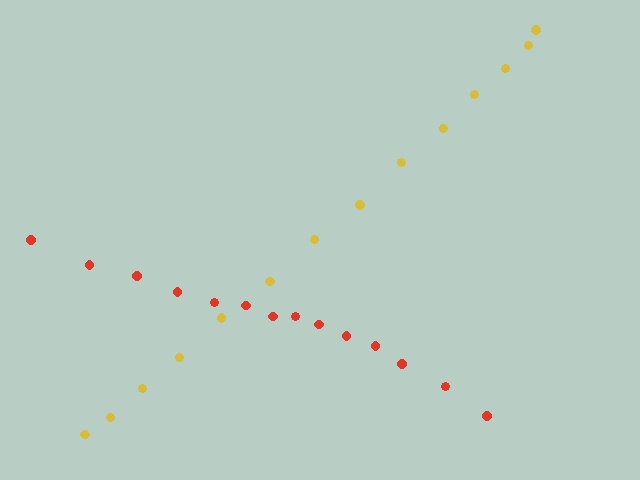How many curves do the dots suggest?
There are 2 distinct paths.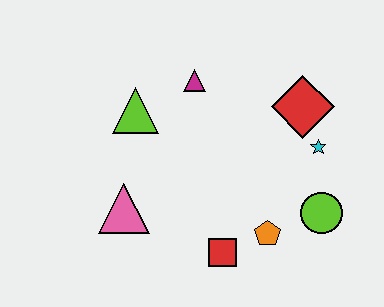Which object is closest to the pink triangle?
The lime triangle is closest to the pink triangle.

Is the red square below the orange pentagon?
Yes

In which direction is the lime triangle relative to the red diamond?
The lime triangle is to the left of the red diamond.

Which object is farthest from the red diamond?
The pink triangle is farthest from the red diamond.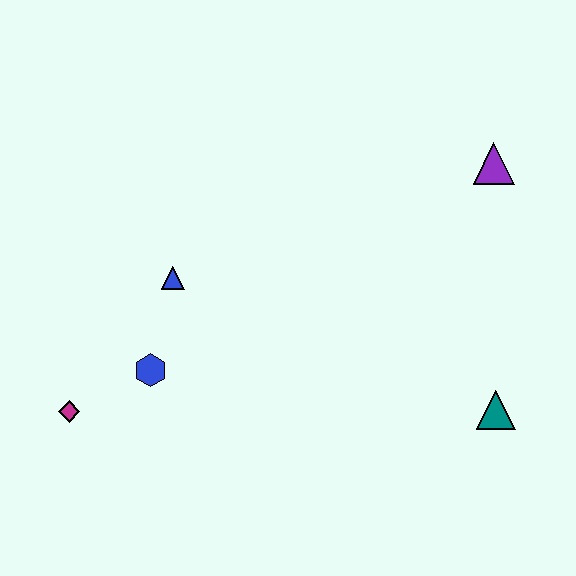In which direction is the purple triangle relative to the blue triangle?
The purple triangle is to the right of the blue triangle.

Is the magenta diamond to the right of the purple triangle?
No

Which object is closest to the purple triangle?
The teal triangle is closest to the purple triangle.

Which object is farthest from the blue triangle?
The teal triangle is farthest from the blue triangle.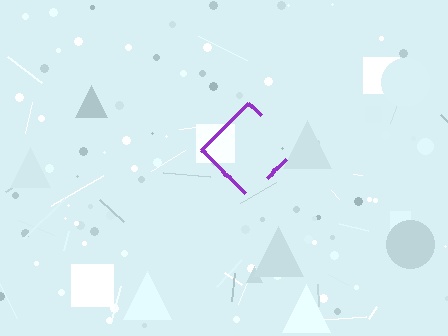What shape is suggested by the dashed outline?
The dashed outline suggests a diamond.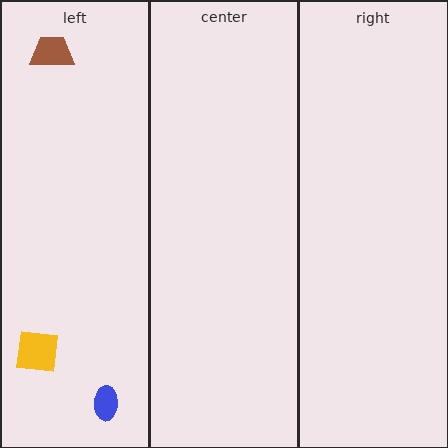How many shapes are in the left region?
3.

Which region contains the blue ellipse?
The left region.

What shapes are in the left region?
The yellow square, the brown trapezoid, the blue ellipse.